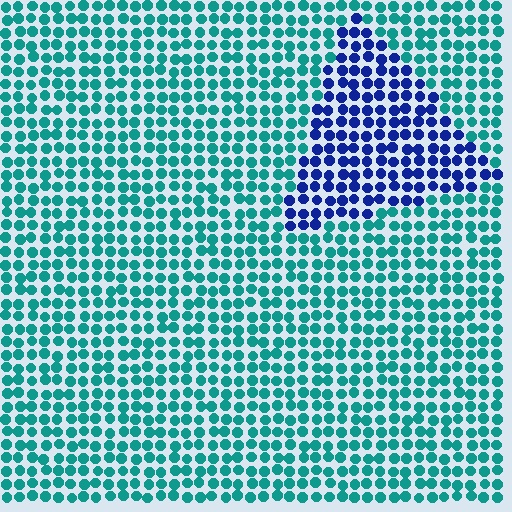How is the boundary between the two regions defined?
The boundary is defined purely by a slight shift in hue (about 57 degrees). Spacing, size, and orientation are identical on both sides.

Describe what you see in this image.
The image is filled with small teal elements in a uniform arrangement. A triangle-shaped region is visible where the elements are tinted to a slightly different hue, forming a subtle color boundary.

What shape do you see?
I see a triangle.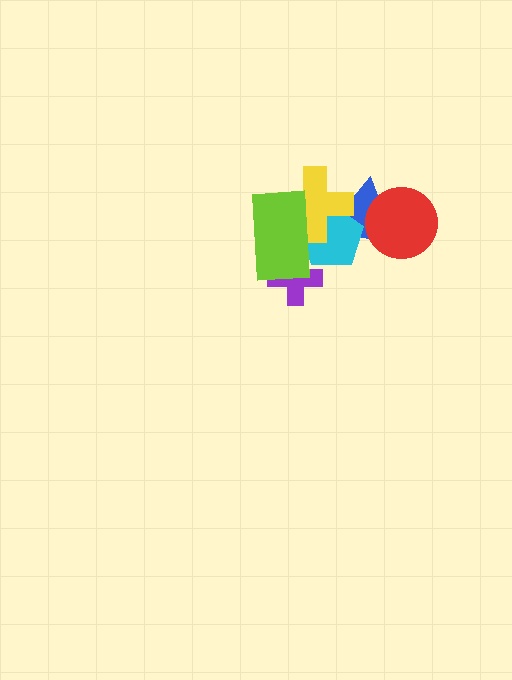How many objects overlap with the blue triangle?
3 objects overlap with the blue triangle.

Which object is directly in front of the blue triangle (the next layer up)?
The cyan pentagon is directly in front of the blue triangle.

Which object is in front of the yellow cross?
The lime rectangle is in front of the yellow cross.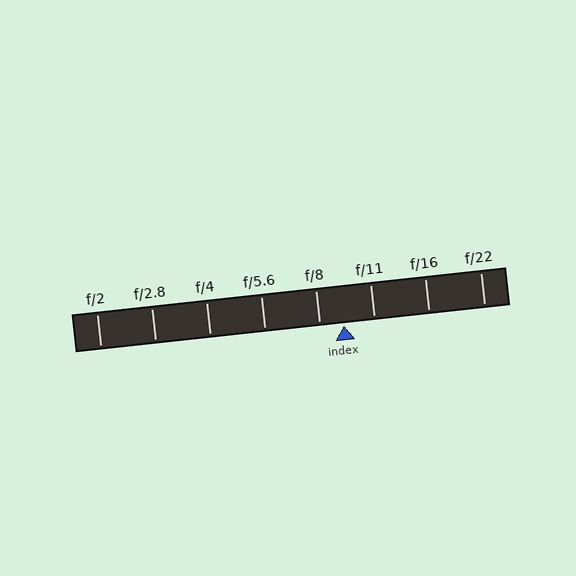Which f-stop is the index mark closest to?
The index mark is closest to f/8.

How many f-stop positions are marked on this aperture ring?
There are 8 f-stop positions marked.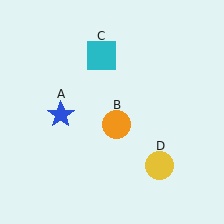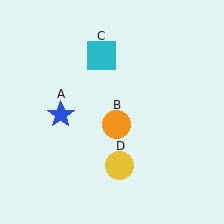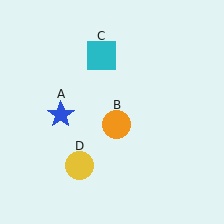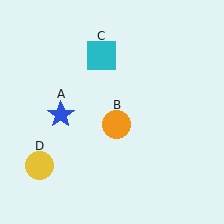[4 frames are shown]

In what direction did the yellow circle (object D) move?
The yellow circle (object D) moved left.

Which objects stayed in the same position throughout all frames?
Blue star (object A) and orange circle (object B) and cyan square (object C) remained stationary.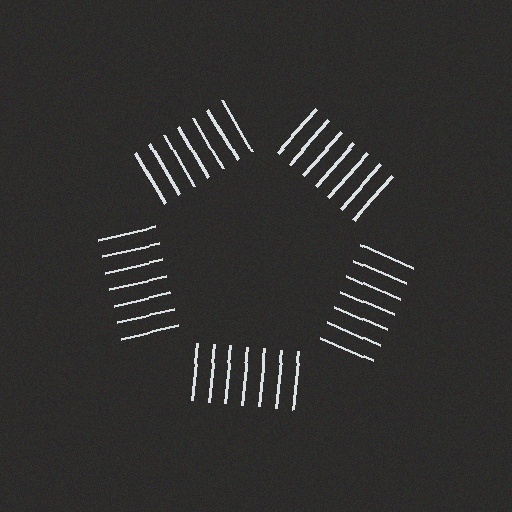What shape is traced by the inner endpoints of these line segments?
An illusory pentagon — the line segments terminate on its edges but no continuous stroke is drawn.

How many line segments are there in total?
35 — 7 along each of the 5 edges.